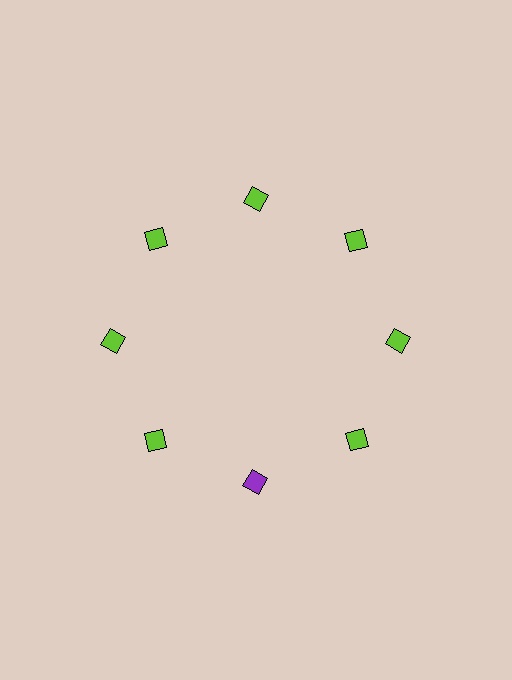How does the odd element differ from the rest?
It has a different color: purple instead of lime.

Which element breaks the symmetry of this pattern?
The purple diamond at roughly the 6 o'clock position breaks the symmetry. All other shapes are lime diamonds.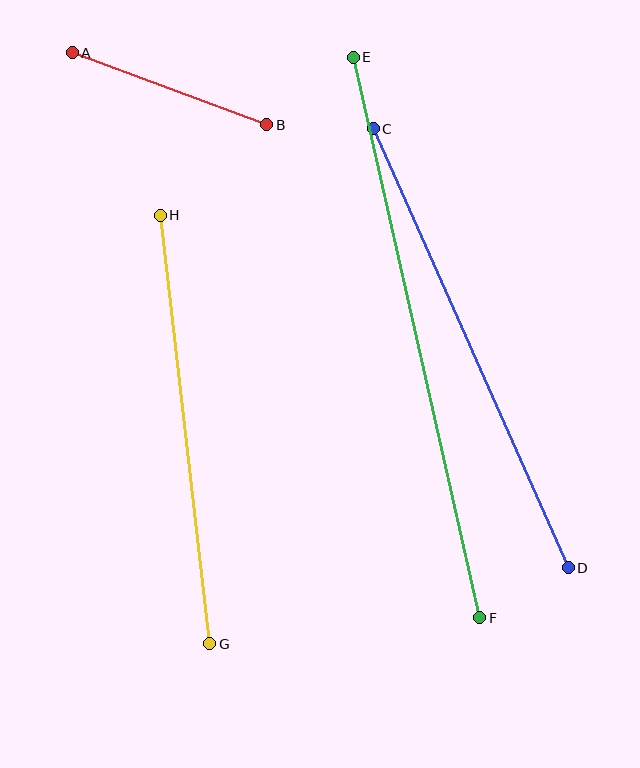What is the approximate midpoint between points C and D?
The midpoint is at approximately (471, 348) pixels.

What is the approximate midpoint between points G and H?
The midpoint is at approximately (185, 429) pixels.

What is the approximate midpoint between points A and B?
The midpoint is at approximately (170, 89) pixels.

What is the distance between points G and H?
The distance is approximately 431 pixels.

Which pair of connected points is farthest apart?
Points E and F are farthest apart.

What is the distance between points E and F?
The distance is approximately 575 pixels.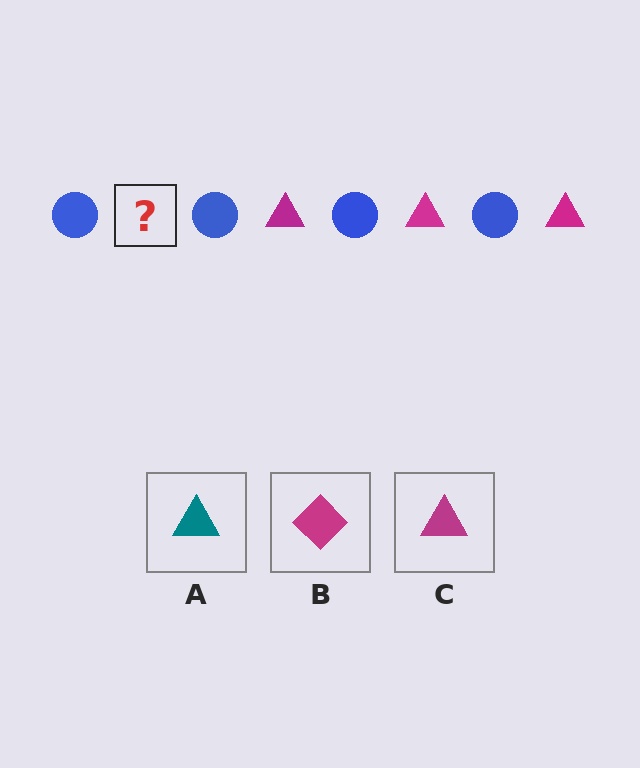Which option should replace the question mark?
Option C.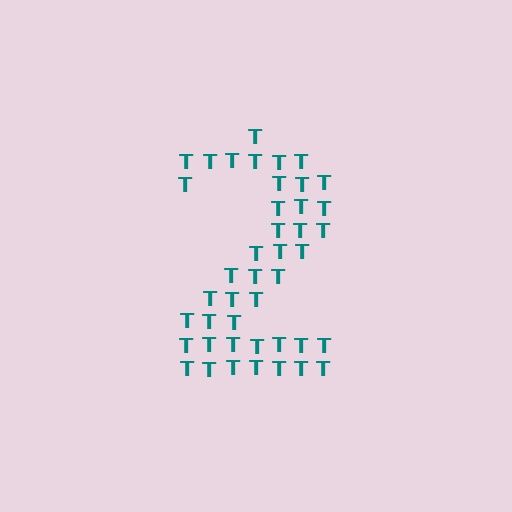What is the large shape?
The large shape is the digit 2.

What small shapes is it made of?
It is made of small letter T's.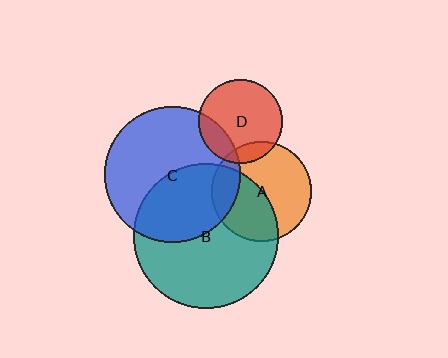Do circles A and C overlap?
Yes.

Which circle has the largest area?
Circle B (teal).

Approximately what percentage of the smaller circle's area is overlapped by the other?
Approximately 20%.